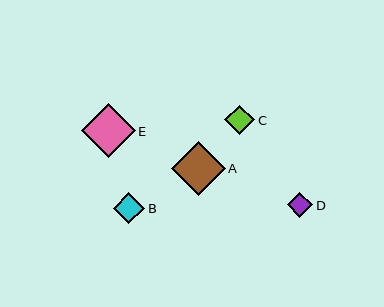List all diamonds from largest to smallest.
From largest to smallest: E, A, B, C, D.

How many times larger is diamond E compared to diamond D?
Diamond E is approximately 2.1 times the size of diamond D.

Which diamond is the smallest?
Diamond D is the smallest with a size of approximately 26 pixels.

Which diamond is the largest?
Diamond E is the largest with a size of approximately 54 pixels.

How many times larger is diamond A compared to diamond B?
Diamond A is approximately 1.7 times the size of diamond B.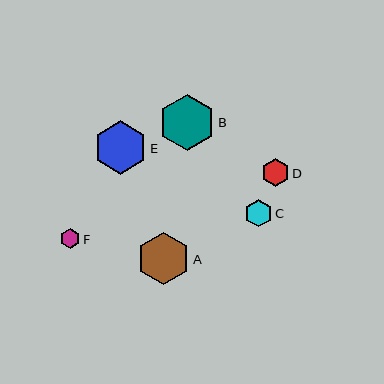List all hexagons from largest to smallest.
From largest to smallest: B, E, A, D, C, F.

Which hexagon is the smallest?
Hexagon F is the smallest with a size of approximately 20 pixels.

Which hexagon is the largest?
Hexagon B is the largest with a size of approximately 56 pixels.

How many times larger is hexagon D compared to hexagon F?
Hexagon D is approximately 1.4 times the size of hexagon F.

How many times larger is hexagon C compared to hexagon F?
Hexagon C is approximately 1.4 times the size of hexagon F.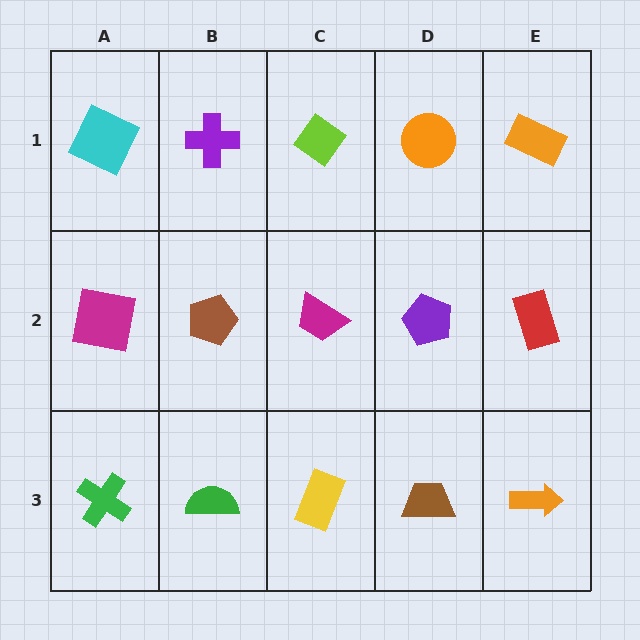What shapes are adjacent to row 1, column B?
A brown pentagon (row 2, column B), a cyan square (row 1, column A), a lime diamond (row 1, column C).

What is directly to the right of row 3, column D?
An orange arrow.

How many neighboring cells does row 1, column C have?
3.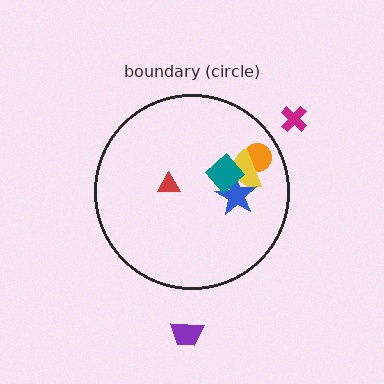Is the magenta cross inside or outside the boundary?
Outside.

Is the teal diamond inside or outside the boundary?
Inside.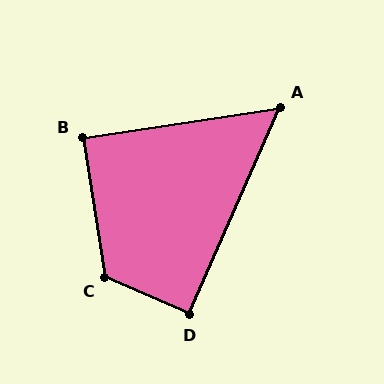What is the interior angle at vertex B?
Approximately 90 degrees (approximately right).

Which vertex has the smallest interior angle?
A, at approximately 58 degrees.